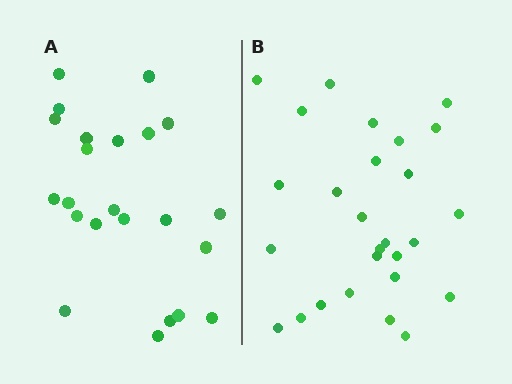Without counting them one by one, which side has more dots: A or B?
Region B (the right region) has more dots.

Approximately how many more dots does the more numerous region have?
Region B has about 4 more dots than region A.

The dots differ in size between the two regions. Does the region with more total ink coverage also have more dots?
No. Region A has more total ink coverage because its dots are larger, but region B actually contains more individual dots. Total area can be misleading — the number of items is what matters here.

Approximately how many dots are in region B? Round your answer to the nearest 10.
About 30 dots. (The exact count is 27, which rounds to 30.)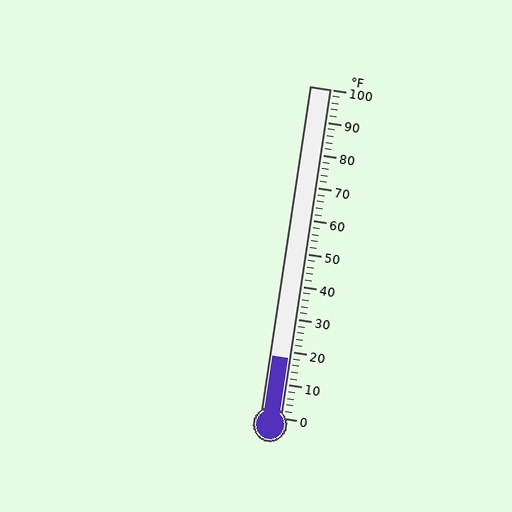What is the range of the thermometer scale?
The thermometer scale ranges from 0°F to 100°F.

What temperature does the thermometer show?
The thermometer shows approximately 18°F.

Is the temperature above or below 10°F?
The temperature is above 10°F.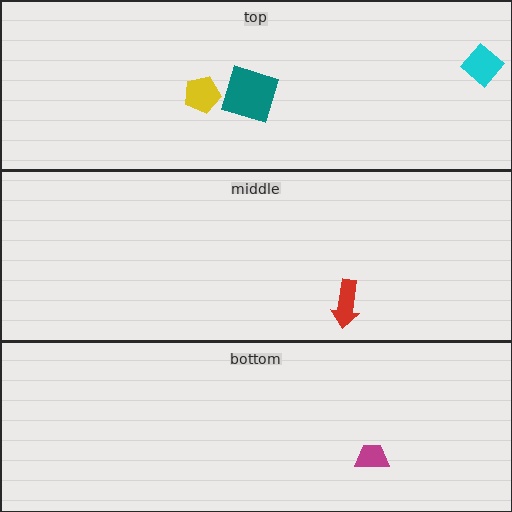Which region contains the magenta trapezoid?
The bottom region.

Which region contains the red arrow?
The middle region.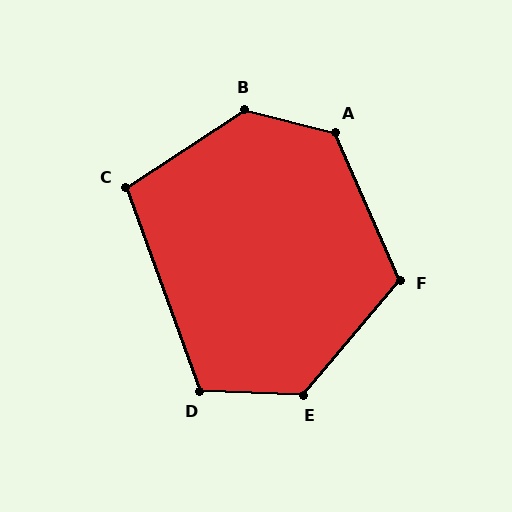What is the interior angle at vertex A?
Approximately 128 degrees (obtuse).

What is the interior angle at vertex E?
Approximately 128 degrees (obtuse).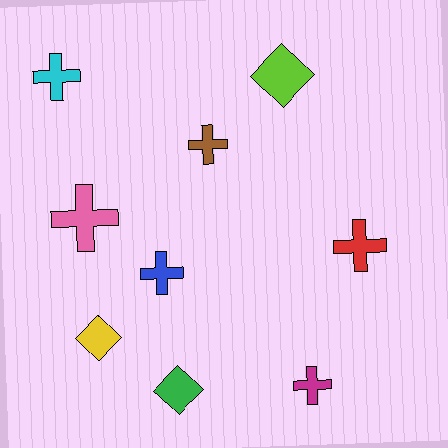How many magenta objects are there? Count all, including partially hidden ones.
There is 1 magenta object.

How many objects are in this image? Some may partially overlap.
There are 9 objects.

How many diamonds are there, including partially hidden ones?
There are 3 diamonds.